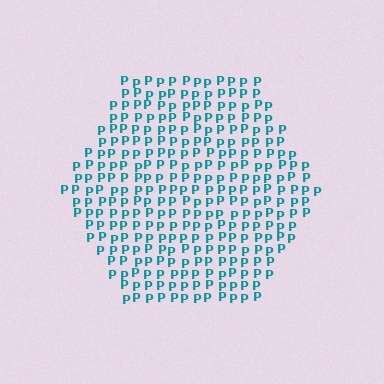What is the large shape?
The large shape is a hexagon.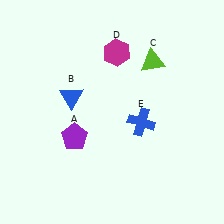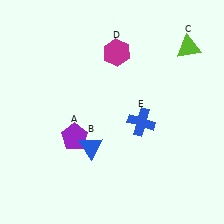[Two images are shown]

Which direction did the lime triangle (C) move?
The lime triangle (C) moved right.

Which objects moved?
The objects that moved are: the blue triangle (B), the lime triangle (C).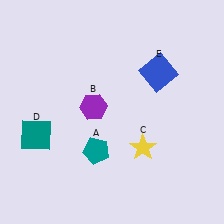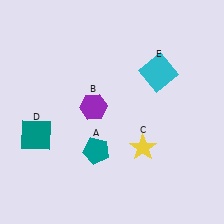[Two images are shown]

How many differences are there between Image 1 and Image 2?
There is 1 difference between the two images.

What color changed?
The square (E) changed from blue in Image 1 to cyan in Image 2.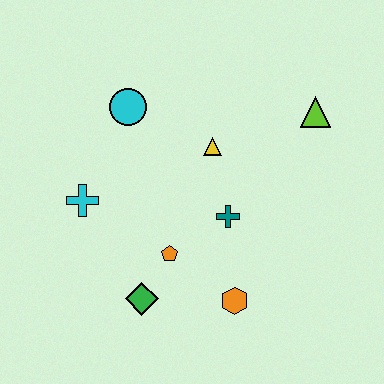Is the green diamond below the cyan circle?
Yes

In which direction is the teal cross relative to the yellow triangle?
The teal cross is below the yellow triangle.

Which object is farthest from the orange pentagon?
The lime triangle is farthest from the orange pentagon.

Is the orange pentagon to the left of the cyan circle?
No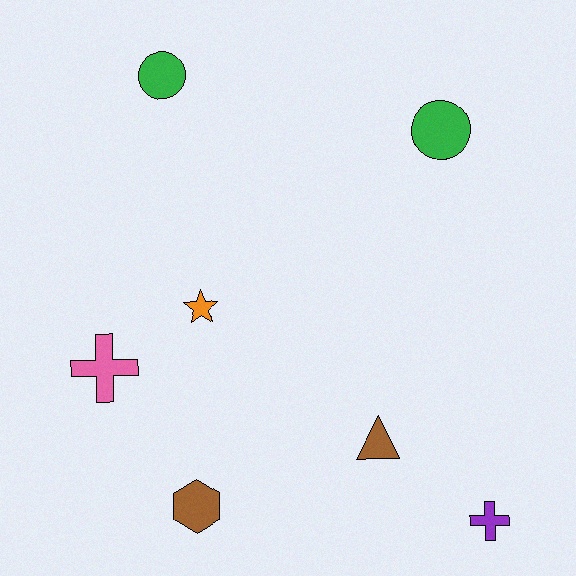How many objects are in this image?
There are 7 objects.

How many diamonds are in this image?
There are no diamonds.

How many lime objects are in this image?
There are no lime objects.